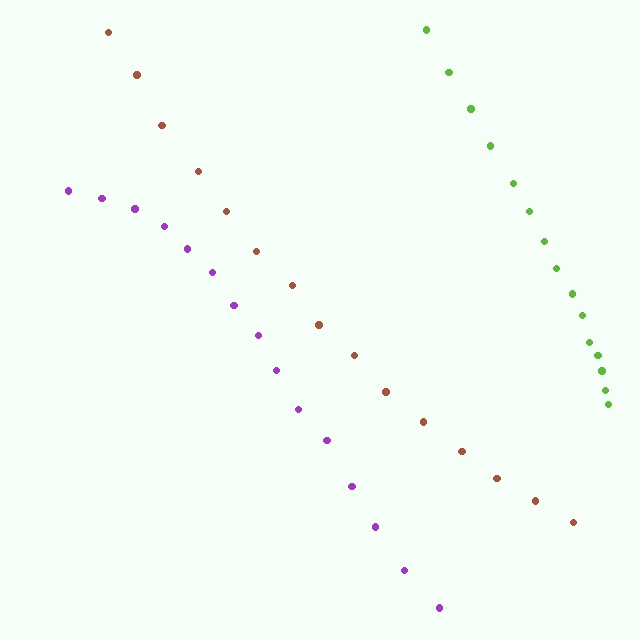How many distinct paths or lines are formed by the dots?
There are 3 distinct paths.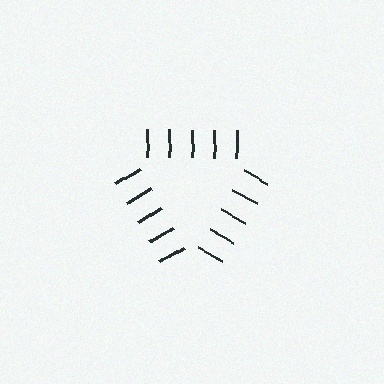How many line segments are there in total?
15 — 5 along each of the 3 edges.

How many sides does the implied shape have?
3 sides — the line-ends trace a triangle.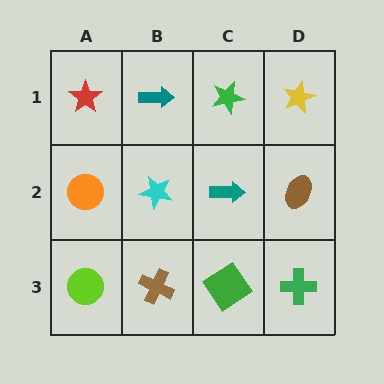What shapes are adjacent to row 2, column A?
A red star (row 1, column A), a lime circle (row 3, column A), a cyan star (row 2, column B).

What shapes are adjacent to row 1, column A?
An orange circle (row 2, column A), a teal arrow (row 1, column B).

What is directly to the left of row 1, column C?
A teal arrow.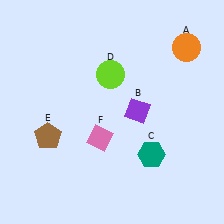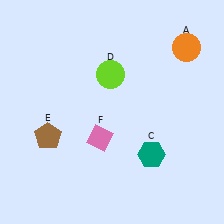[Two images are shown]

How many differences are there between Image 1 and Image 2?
There is 1 difference between the two images.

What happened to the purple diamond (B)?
The purple diamond (B) was removed in Image 2. It was in the top-right area of Image 1.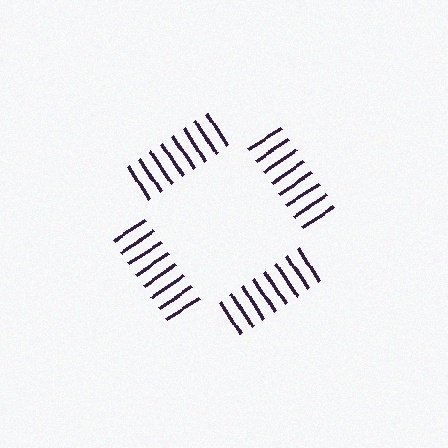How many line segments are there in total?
32 — 8 along each of the 4 edges.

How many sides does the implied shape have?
4 sides — the line-ends trace a square.